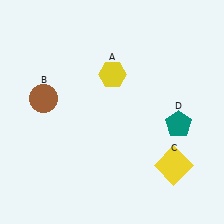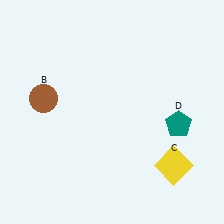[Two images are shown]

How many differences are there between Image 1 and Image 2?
There is 1 difference between the two images.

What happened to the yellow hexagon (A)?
The yellow hexagon (A) was removed in Image 2. It was in the top-right area of Image 1.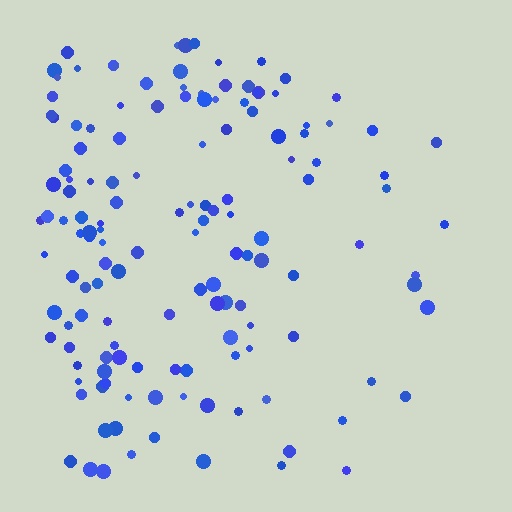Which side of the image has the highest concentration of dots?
The left.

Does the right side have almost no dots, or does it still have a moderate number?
Still a moderate number, just noticeably fewer than the left.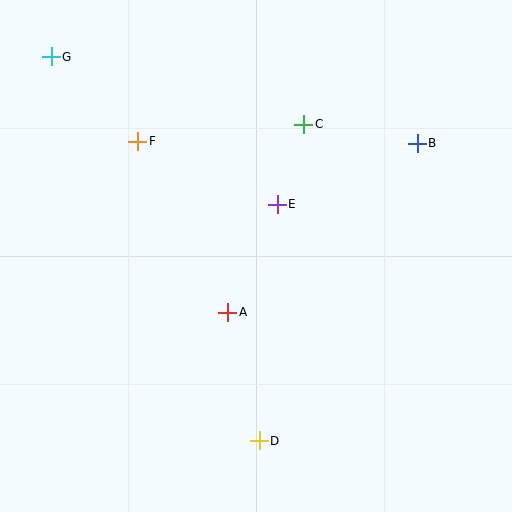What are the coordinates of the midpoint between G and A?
The midpoint between G and A is at (140, 184).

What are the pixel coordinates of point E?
Point E is at (277, 204).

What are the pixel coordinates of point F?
Point F is at (138, 142).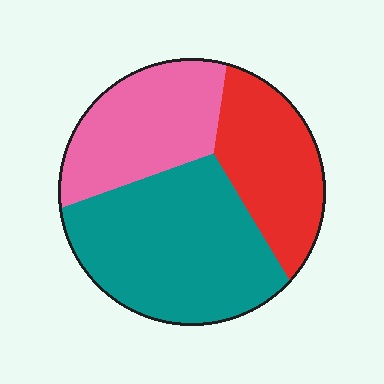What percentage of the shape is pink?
Pink takes up about one quarter (1/4) of the shape.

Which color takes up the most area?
Teal, at roughly 45%.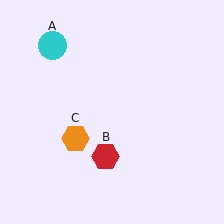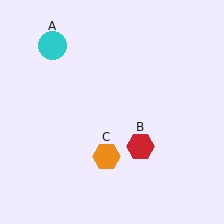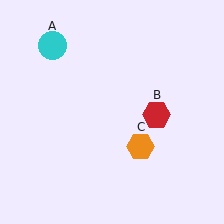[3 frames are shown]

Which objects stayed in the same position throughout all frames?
Cyan circle (object A) remained stationary.